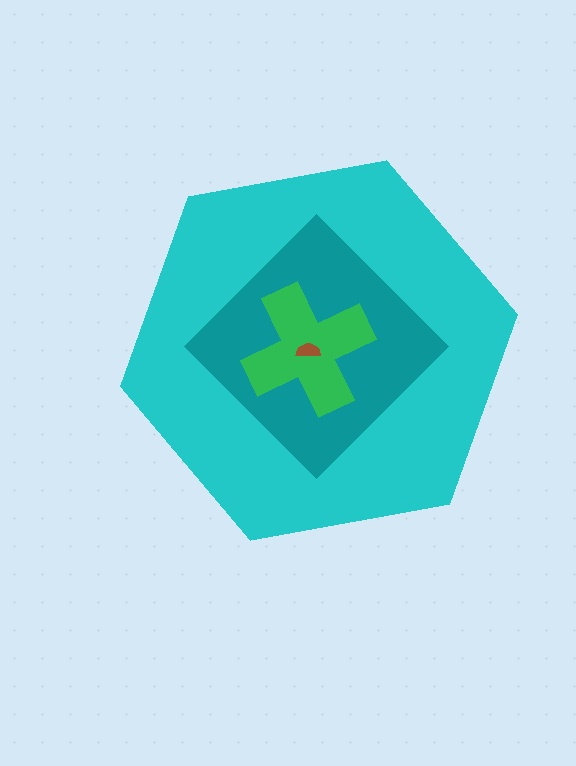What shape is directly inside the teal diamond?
The green cross.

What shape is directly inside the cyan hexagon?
The teal diamond.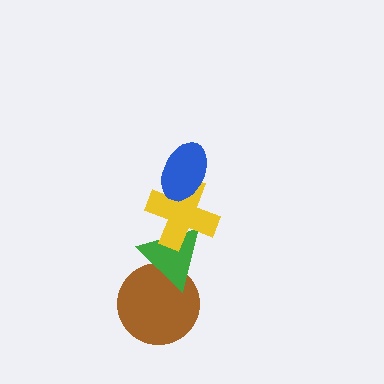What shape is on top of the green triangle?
The yellow cross is on top of the green triangle.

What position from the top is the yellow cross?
The yellow cross is 2nd from the top.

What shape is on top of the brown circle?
The green triangle is on top of the brown circle.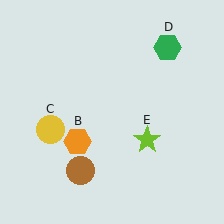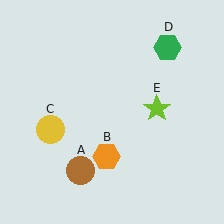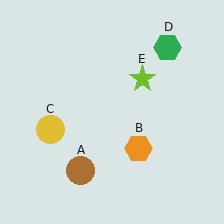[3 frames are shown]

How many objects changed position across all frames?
2 objects changed position: orange hexagon (object B), lime star (object E).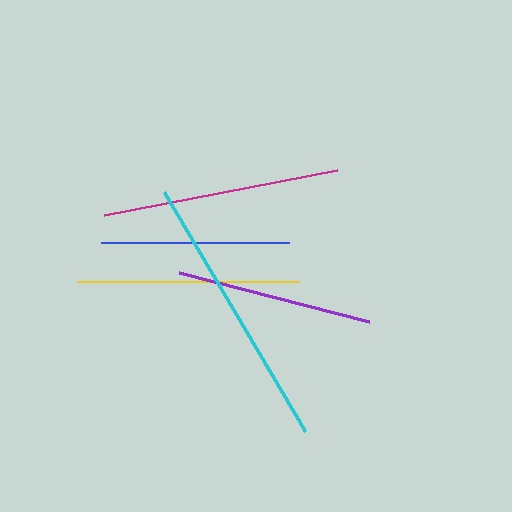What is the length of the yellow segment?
The yellow segment is approximately 222 pixels long.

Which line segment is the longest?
The cyan line is the longest at approximately 277 pixels.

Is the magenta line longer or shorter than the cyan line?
The cyan line is longer than the magenta line.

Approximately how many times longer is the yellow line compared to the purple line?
The yellow line is approximately 1.1 times the length of the purple line.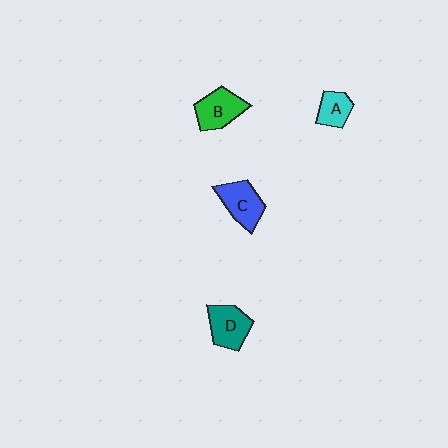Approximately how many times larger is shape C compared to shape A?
Approximately 1.5 times.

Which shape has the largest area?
Shape B (green).